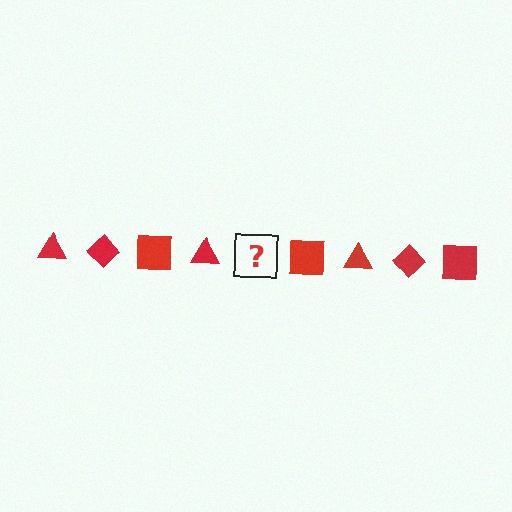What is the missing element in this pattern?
The missing element is a red diamond.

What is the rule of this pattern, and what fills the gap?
The rule is that the pattern cycles through triangle, diamond, square shapes in red. The gap should be filled with a red diamond.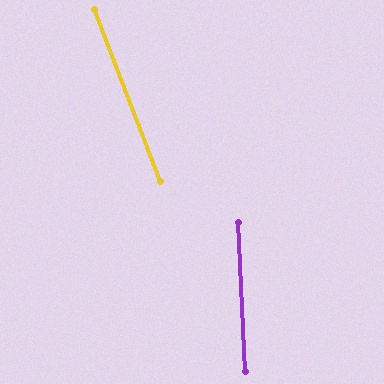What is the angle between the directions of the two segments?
Approximately 18 degrees.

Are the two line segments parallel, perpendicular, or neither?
Neither parallel nor perpendicular — they differ by about 18°.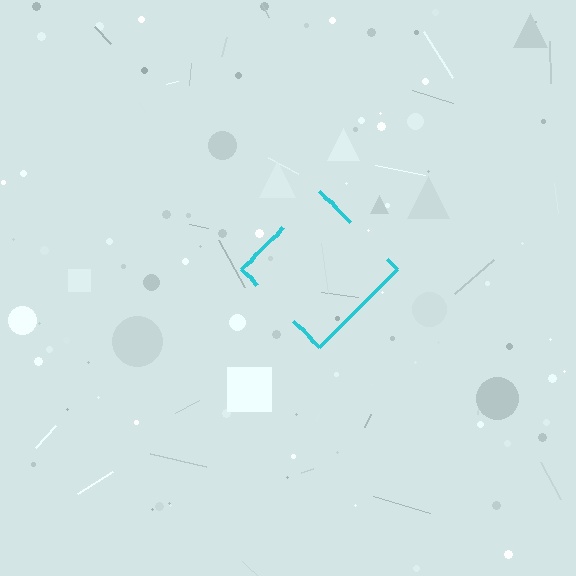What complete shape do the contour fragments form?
The contour fragments form a diamond.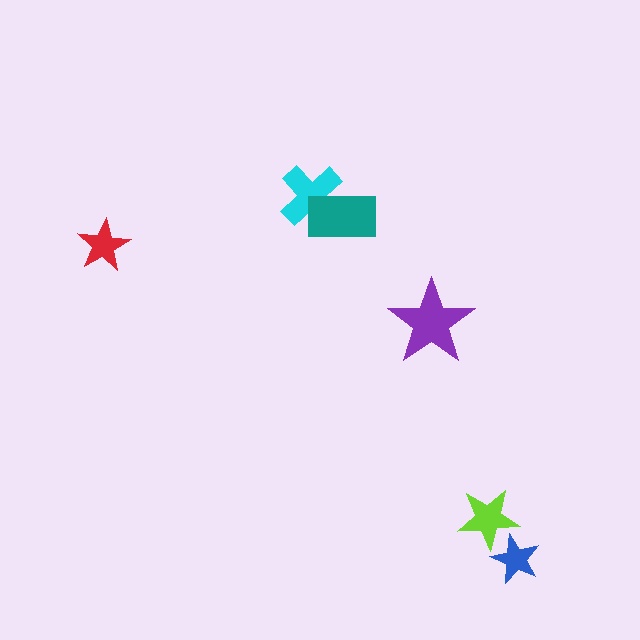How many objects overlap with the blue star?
1 object overlaps with the blue star.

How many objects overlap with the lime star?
1 object overlaps with the lime star.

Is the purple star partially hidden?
No, no other shape covers it.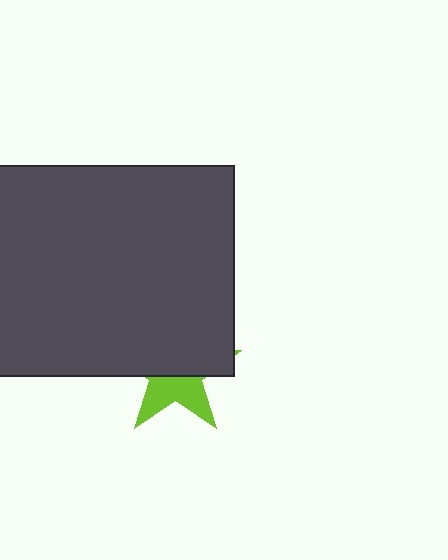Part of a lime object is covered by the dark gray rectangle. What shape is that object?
It is a star.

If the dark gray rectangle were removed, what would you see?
You would see the complete lime star.